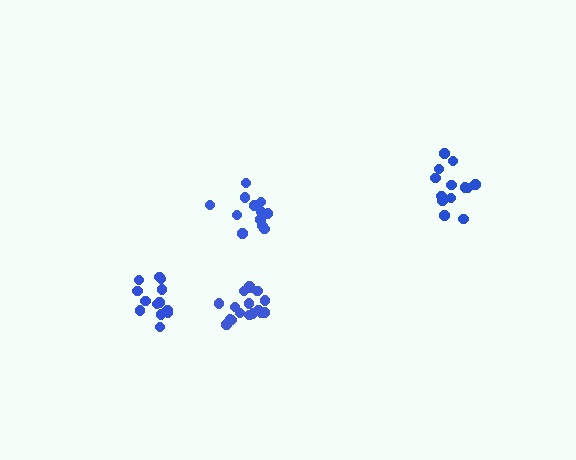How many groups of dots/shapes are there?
There are 4 groups.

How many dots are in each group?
Group 1: 12 dots, Group 2: 13 dots, Group 3: 13 dots, Group 4: 17 dots (55 total).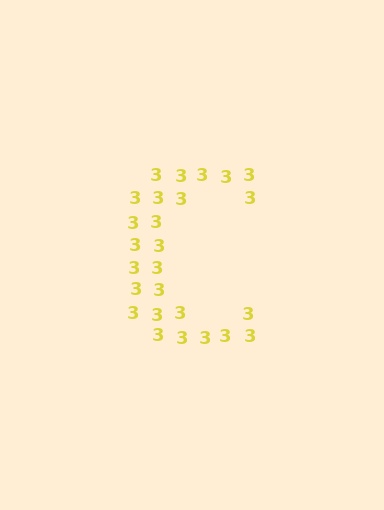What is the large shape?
The large shape is the letter C.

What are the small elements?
The small elements are digit 3's.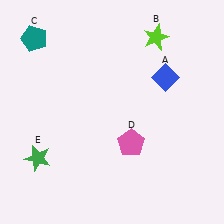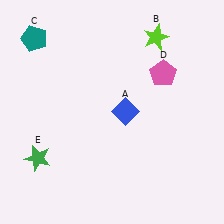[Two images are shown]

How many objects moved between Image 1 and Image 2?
2 objects moved between the two images.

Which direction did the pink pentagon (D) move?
The pink pentagon (D) moved up.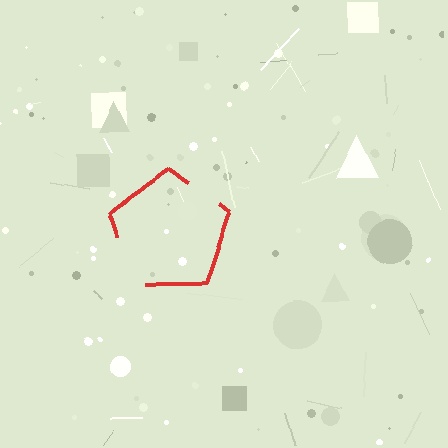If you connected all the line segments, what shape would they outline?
They would outline a pentagon.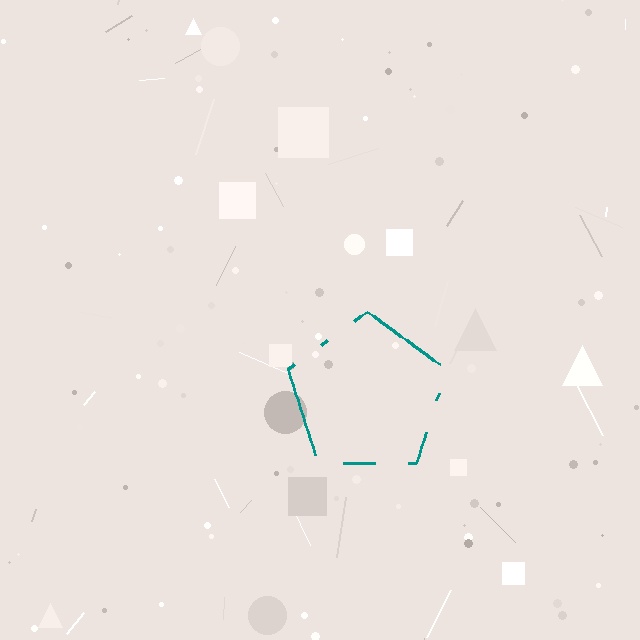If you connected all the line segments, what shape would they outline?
They would outline a pentagon.